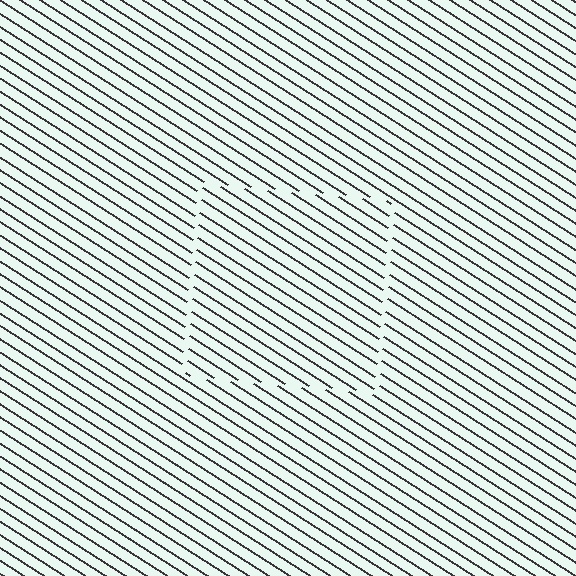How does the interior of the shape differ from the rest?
The interior of the shape contains the same grating, shifted by half a period — the contour is defined by the phase discontinuity where line-ends from the inner and outer gratings abut.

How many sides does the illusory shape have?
4 sides — the line-ends trace a square.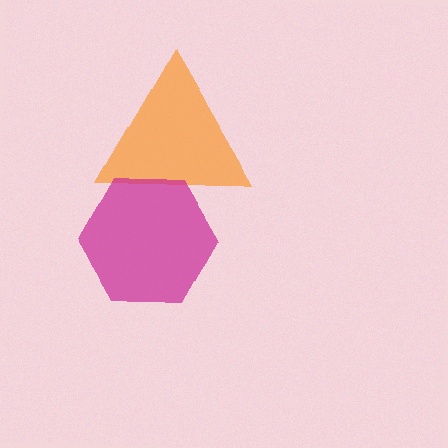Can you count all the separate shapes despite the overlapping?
Yes, there are 2 separate shapes.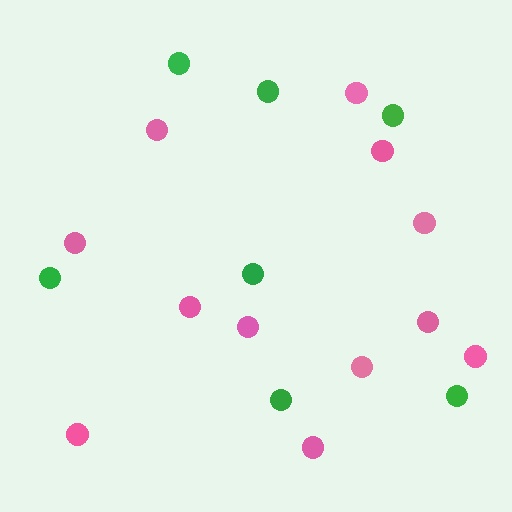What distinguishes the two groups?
There are 2 groups: one group of pink circles (12) and one group of green circles (7).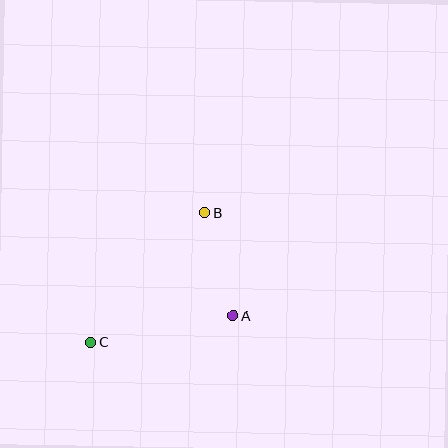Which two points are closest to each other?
Points A and B are closest to each other.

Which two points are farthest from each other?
Points B and C are farthest from each other.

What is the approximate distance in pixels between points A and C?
The distance between A and C is approximately 145 pixels.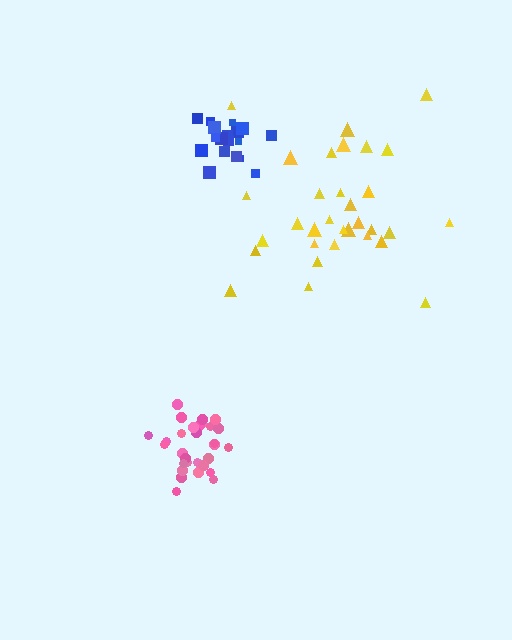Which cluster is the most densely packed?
Pink.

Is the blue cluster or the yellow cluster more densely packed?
Blue.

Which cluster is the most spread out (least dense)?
Yellow.